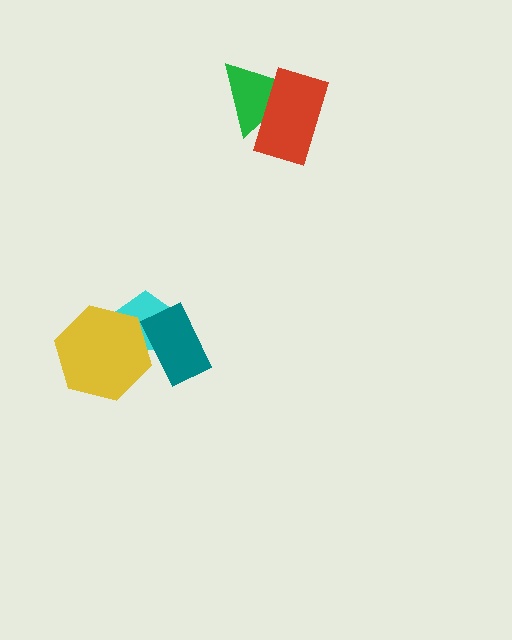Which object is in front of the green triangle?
The red rectangle is in front of the green triangle.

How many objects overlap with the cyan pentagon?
2 objects overlap with the cyan pentagon.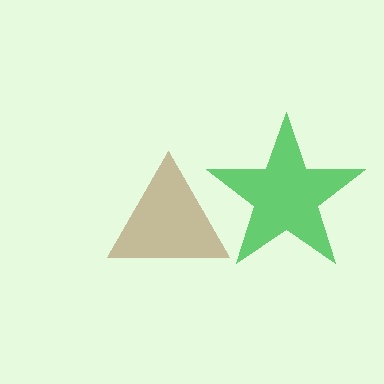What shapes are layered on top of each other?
The layered shapes are: a brown triangle, a green star.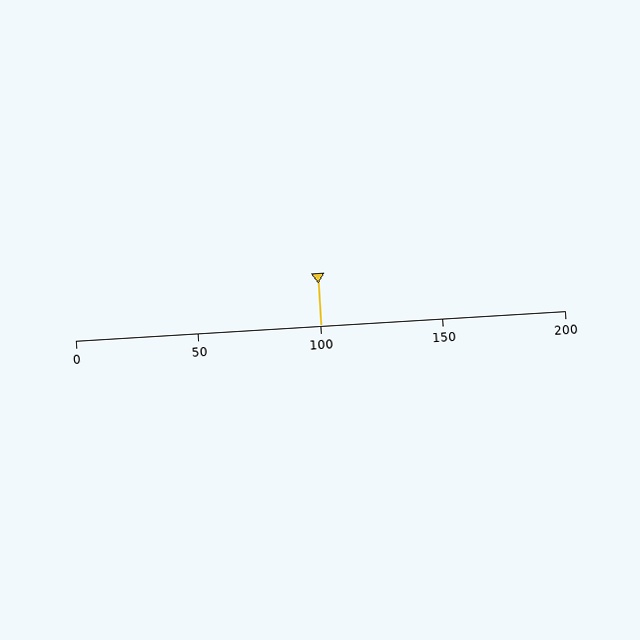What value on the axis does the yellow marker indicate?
The marker indicates approximately 100.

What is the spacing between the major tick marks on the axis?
The major ticks are spaced 50 apart.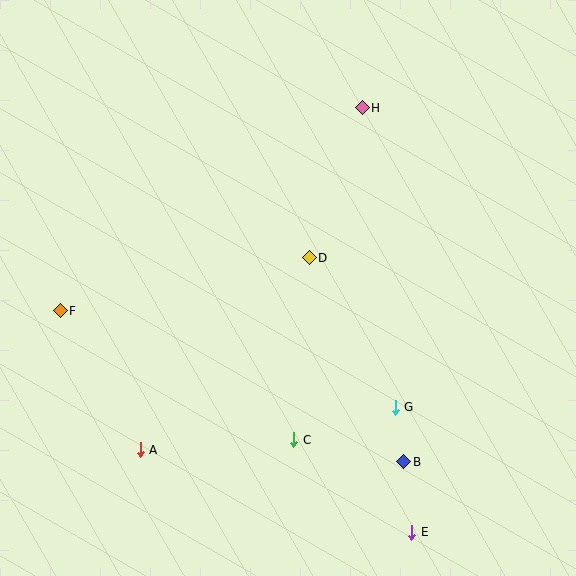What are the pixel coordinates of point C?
Point C is at (294, 440).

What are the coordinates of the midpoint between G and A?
The midpoint between G and A is at (268, 429).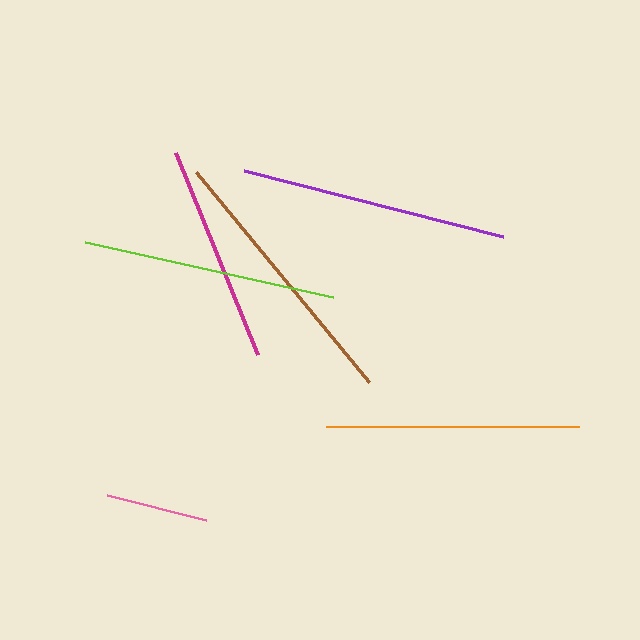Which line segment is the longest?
The brown line is the longest at approximately 271 pixels.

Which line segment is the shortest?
The pink line is the shortest at approximately 102 pixels.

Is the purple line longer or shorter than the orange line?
The purple line is longer than the orange line.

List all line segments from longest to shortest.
From longest to shortest: brown, purple, lime, orange, magenta, pink.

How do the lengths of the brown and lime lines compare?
The brown and lime lines are approximately the same length.